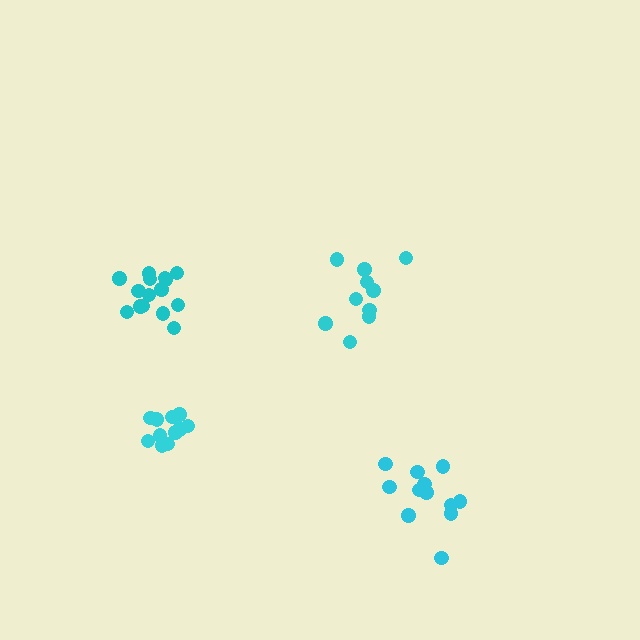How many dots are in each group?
Group 1: 12 dots, Group 2: 15 dots, Group 3: 10 dots, Group 4: 12 dots (49 total).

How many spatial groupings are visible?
There are 4 spatial groupings.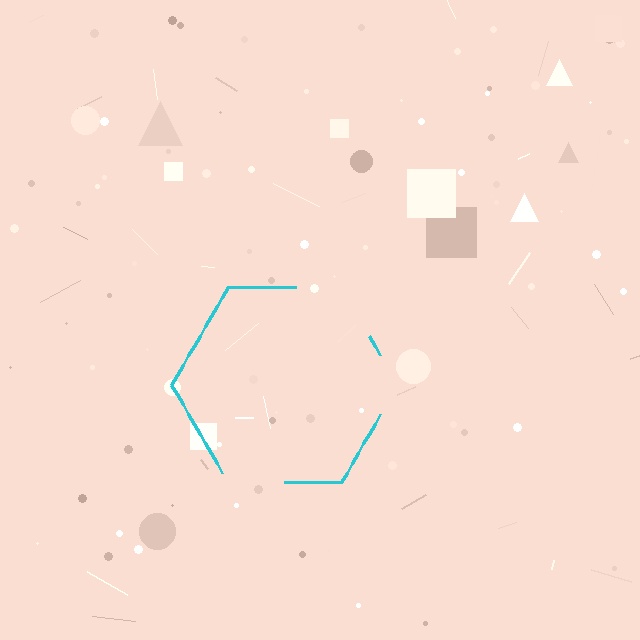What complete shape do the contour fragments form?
The contour fragments form a hexagon.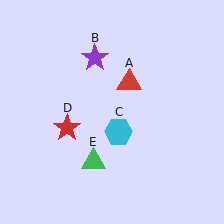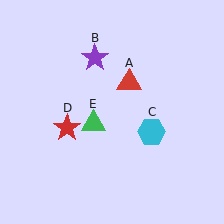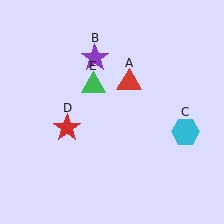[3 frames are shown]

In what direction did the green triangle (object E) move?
The green triangle (object E) moved up.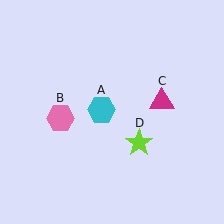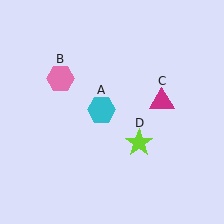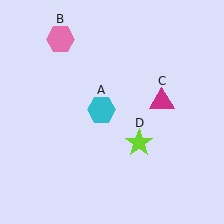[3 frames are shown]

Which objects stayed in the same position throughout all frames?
Cyan hexagon (object A) and magenta triangle (object C) and lime star (object D) remained stationary.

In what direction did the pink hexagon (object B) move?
The pink hexagon (object B) moved up.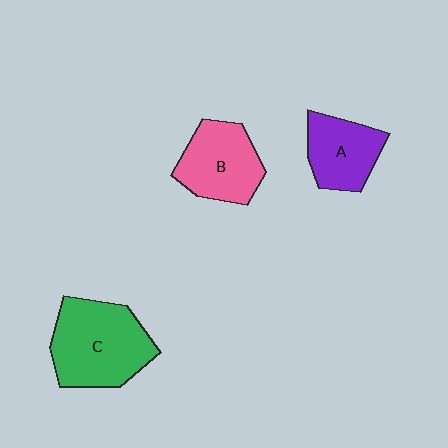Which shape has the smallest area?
Shape A (purple).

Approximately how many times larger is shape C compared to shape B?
Approximately 1.3 times.